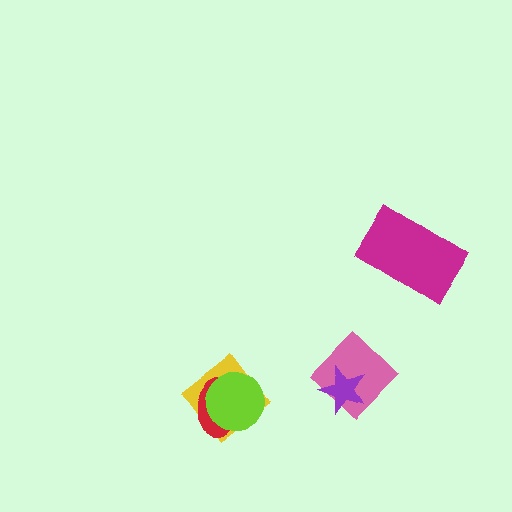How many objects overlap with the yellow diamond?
2 objects overlap with the yellow diamond.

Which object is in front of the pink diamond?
The purple star is in front of the pink diamond.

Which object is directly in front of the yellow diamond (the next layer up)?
The red ellipse is directly in front of the yellow diamond.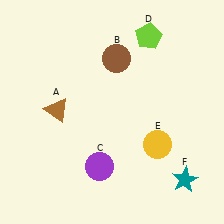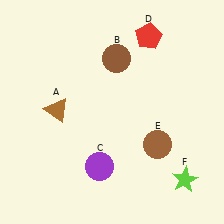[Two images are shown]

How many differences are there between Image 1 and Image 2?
There are 3 differences between the two images.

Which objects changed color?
D changed from lime to red. E changed from yellow to brown. F changed from teal to lime.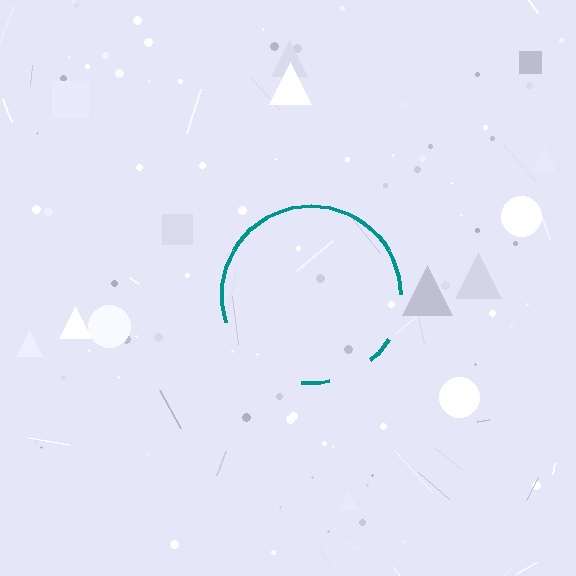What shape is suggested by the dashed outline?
The dashed outline suggests a circle.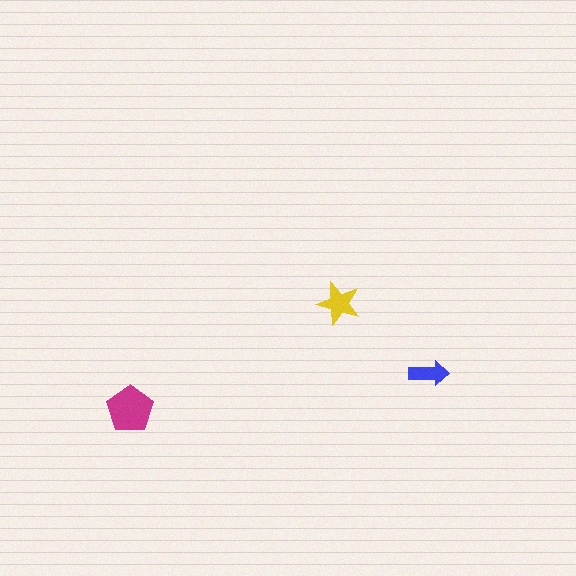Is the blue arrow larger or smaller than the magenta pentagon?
Smaller.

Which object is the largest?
The magenta pentagon.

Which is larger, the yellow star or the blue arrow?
The yellow star.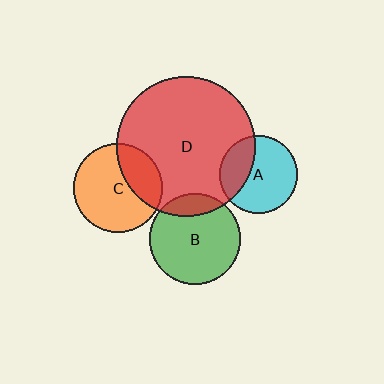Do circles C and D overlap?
Yes.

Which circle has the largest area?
Circle D (red).